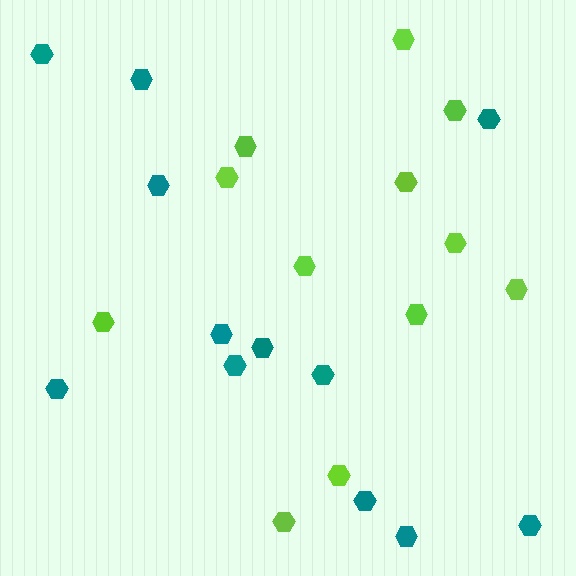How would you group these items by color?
There are 2 groups: one group of lime hexagons (12) and one group of teal hexagons (12).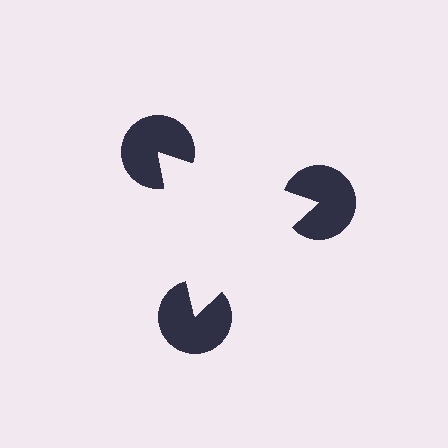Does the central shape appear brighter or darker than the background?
It typically appears slightly brighter than the background, even though no actual brightness change is drawn.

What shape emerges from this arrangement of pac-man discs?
An illusory triangle — its edges are inferred from the aligned wedge cuts in the pac-man discs, not physically drawn.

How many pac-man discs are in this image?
There are 3 — one at each vertex of the illusory triangle.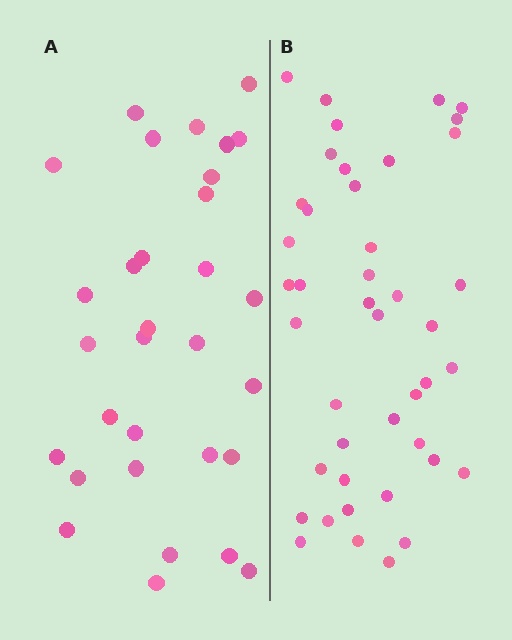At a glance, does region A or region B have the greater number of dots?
Region B (the right region) has more dots.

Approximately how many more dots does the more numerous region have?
Region B has roughly 12 or so more dots than region A.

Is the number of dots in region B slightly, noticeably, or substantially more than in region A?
Region B has noticeably more, but not dramatically so. The ratio is roughly 1.4 to 1.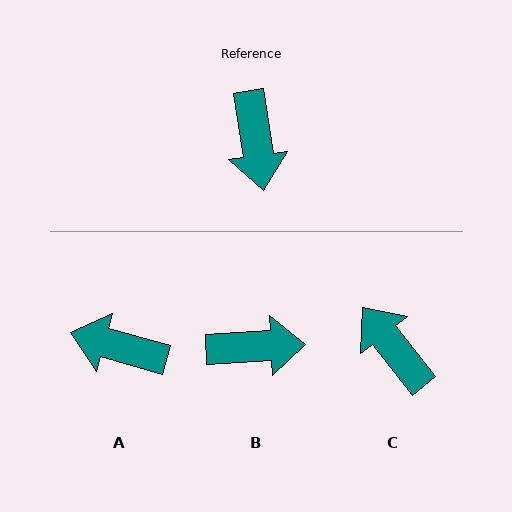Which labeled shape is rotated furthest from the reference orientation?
C, about 150 degrees away.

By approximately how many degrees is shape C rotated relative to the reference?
Approximately 150 degrees clockwise.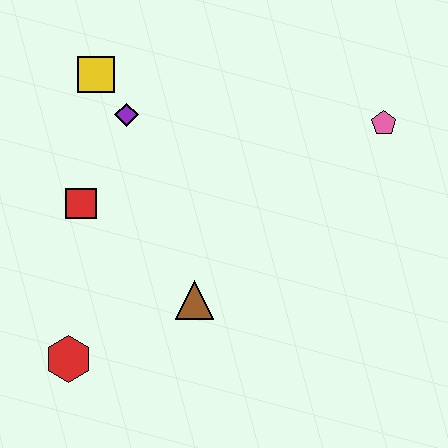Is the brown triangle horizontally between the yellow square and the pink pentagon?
Yes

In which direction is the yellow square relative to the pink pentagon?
The yellow square is to the left of the pink pentagon.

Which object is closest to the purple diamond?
The yellow square is closest to the purple diamond.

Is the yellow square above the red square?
Yes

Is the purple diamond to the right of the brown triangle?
No